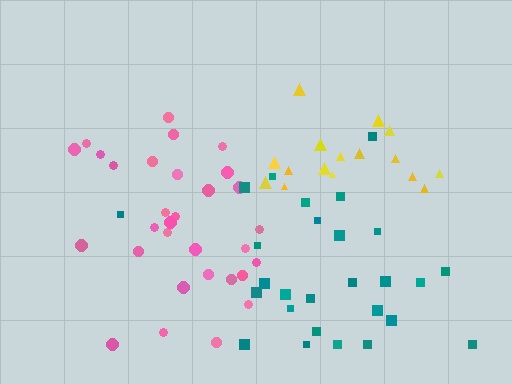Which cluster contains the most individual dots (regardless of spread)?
Pink (31).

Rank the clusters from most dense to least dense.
pink, yellow, teal.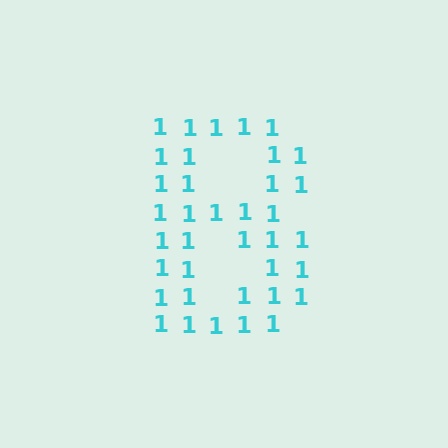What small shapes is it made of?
It is made of small digit 1's.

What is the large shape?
The large shape is the letter B.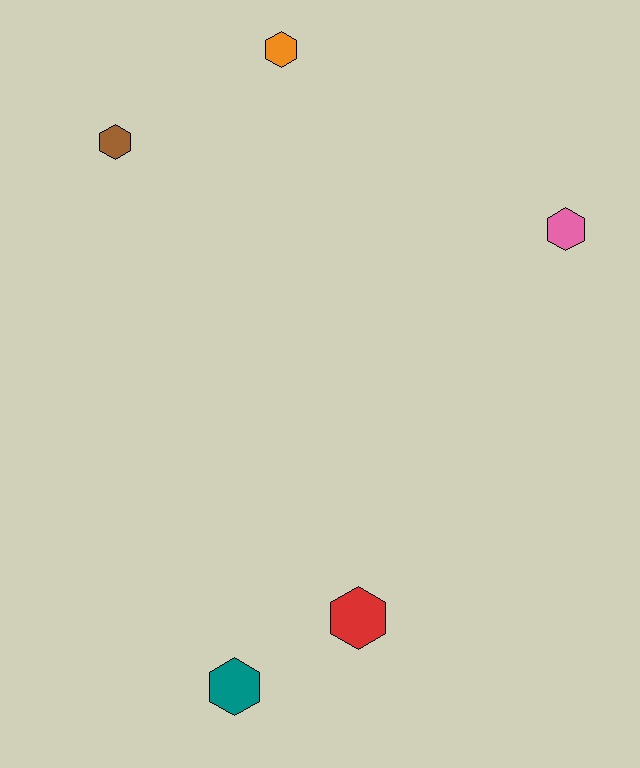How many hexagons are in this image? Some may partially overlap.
There are 5 hexagons.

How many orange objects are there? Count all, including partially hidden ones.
There is 1 orange object.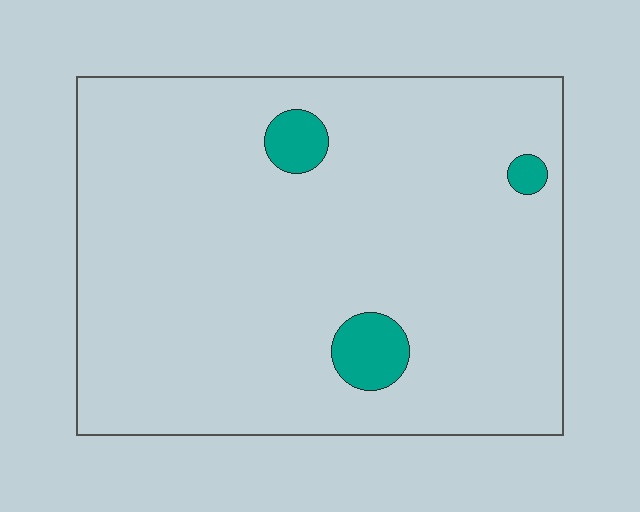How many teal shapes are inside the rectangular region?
3.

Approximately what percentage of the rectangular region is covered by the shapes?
Approximately 5%.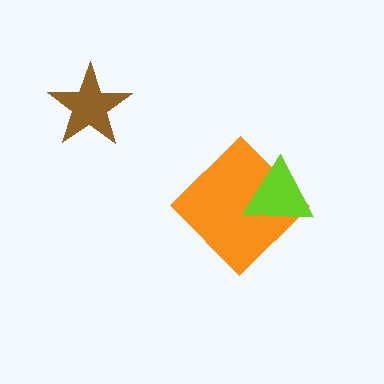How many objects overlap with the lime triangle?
1 object overlaps with the lime triangle.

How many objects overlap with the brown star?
0 objects overlap with the brown star.